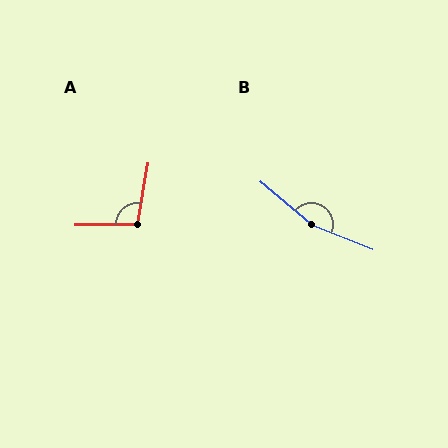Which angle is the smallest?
A, at approximately 100 degrees.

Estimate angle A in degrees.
Approximately 100 degrees.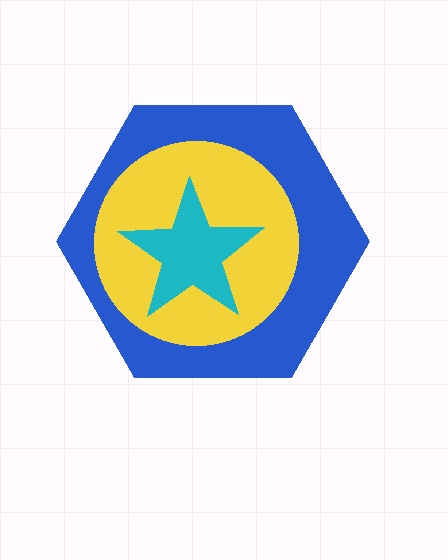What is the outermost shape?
The blue hexagon.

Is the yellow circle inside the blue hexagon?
Yes.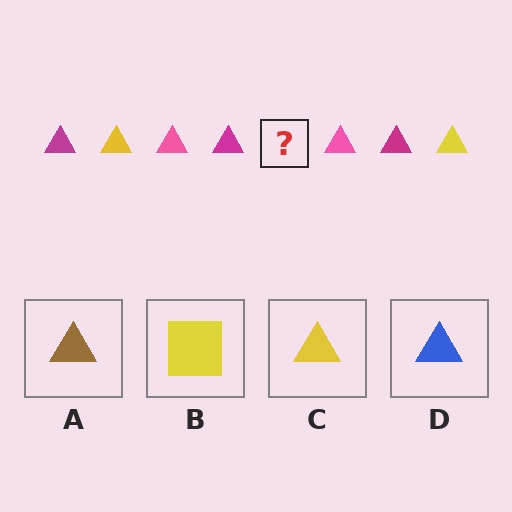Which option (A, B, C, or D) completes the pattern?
C.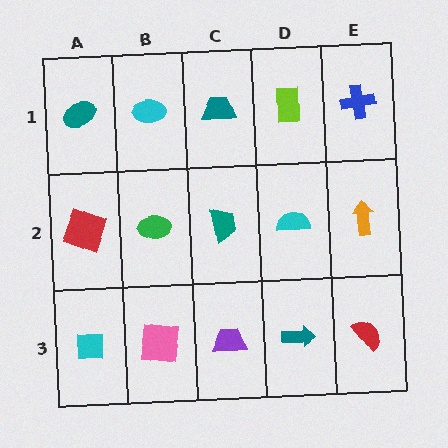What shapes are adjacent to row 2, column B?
A cyan ellipse (row 1, column B), a pink square (row 3, column B), a red square (row 2, column A), a teal trapezoid (row 2, column C).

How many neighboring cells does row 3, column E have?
2.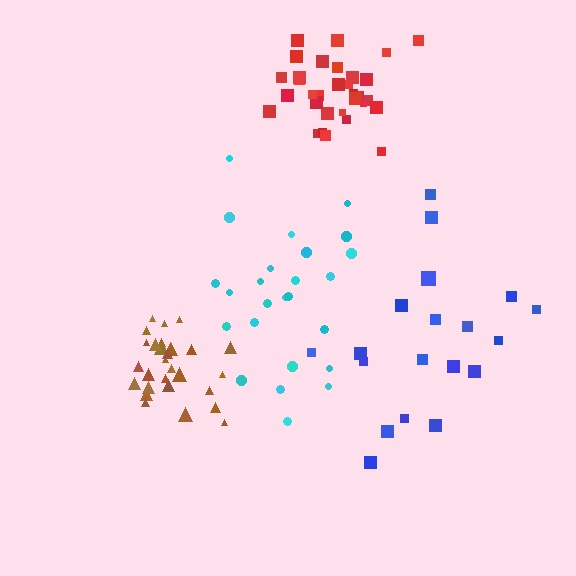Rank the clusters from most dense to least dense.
brown, red, cyan, blue.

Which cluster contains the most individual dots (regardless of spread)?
Red (32).